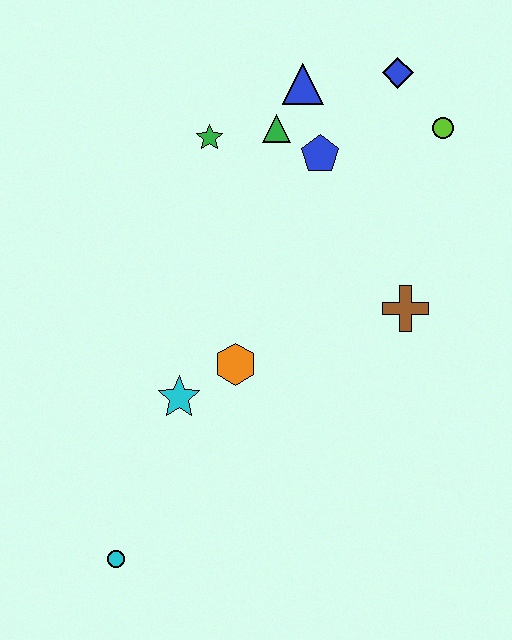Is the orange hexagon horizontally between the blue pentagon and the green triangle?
No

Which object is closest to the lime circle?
The blue diamond is closest to the lime circle.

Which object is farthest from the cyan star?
The blue diamond is farthest from the cyan star.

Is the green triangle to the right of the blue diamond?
No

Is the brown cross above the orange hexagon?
Yes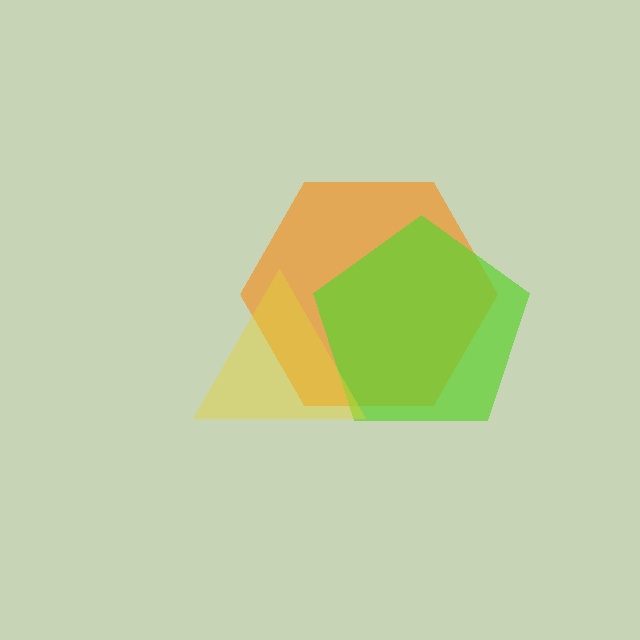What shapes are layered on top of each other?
The layered shapes are: an orange hexagon, a lime pentagon, a yellow triangle.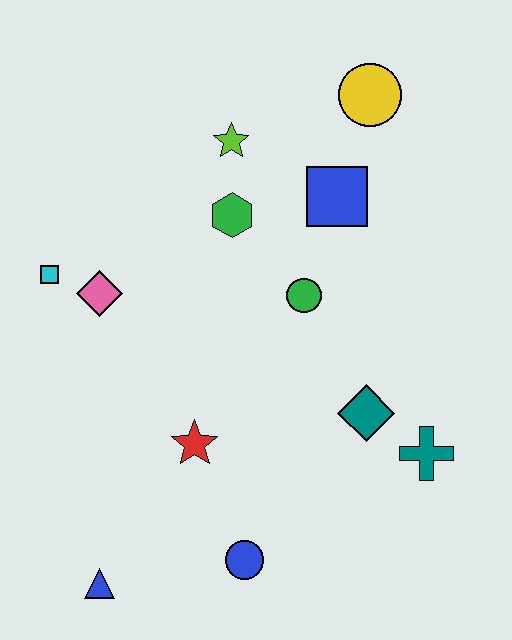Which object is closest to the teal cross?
The teal diamond is closest to the teal cross.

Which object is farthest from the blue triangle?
The yellow circle is farthest from the blue triangle.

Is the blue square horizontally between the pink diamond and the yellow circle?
Yes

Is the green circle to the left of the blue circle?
No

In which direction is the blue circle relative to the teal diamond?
The blue circle is below the teal diamond.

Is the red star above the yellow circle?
No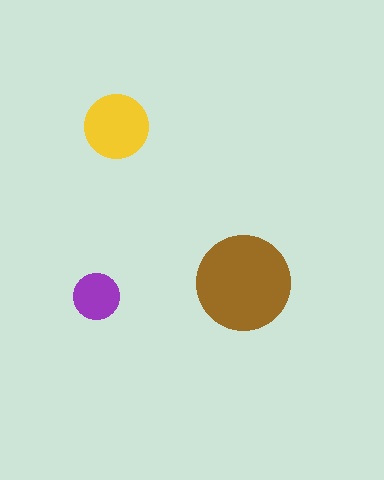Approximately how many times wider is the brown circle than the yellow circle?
About 1.5 times wider.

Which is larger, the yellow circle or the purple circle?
The yellow one.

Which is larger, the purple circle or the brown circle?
The brown one.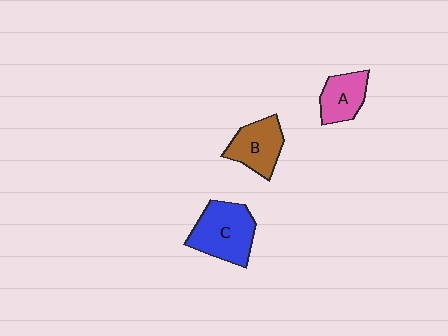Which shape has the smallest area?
Shape A (pink).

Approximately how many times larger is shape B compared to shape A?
Approximately 1.2 times.